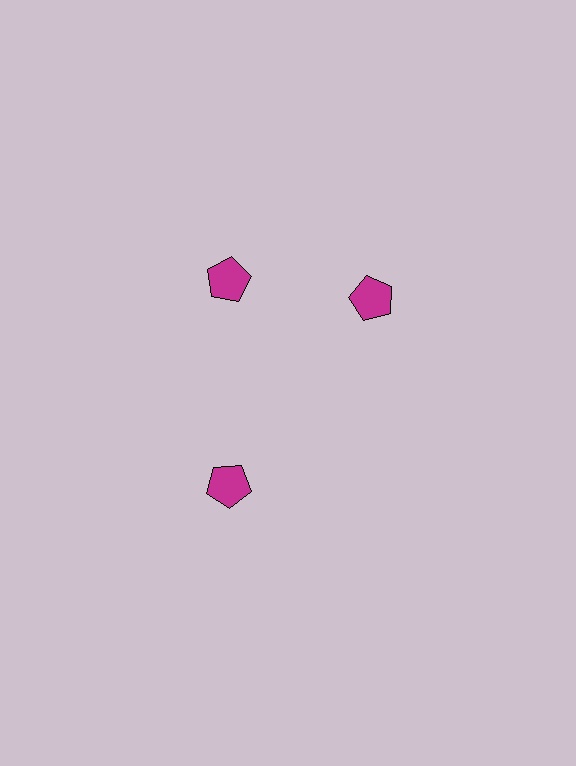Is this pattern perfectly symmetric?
No. The 3 magenta pentagons are arranged in a ring, but one element near the 3 o'clock position is rotated out of alignment along the ring, breaking the 3-fold rotational symmetry.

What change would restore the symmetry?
The symmetry would be restored by rotating it back into even spacing with its neighbors so that all 3 pentagons sit at equal angles and equal distance from the center.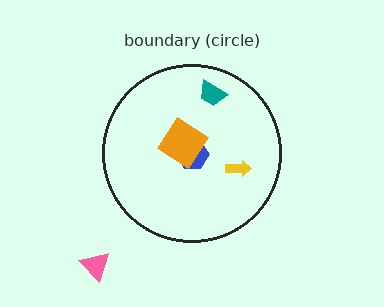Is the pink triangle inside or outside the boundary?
Outside.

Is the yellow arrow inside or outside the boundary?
Inside.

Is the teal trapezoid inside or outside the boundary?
Inside.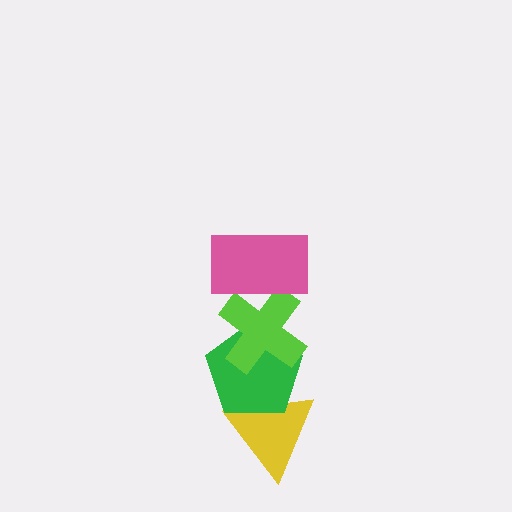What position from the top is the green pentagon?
The green pentagon is 3rd from the top.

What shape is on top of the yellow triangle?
The green pentagon is on top of the yellow triangle.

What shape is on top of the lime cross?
The pink rectangle is on top of the lime cross.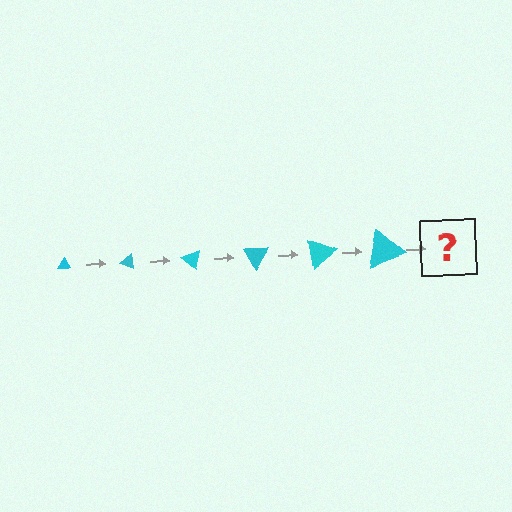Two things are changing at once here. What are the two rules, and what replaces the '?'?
The two rules are that the triangle grows larger each step and it rotates 20 degrees each step. The '?' should be a triangle, larger than the previous one and rotated 120 degrees from the start.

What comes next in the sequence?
The next element should be a triangle, larger than the previous one and rotated 120 degrees from the start.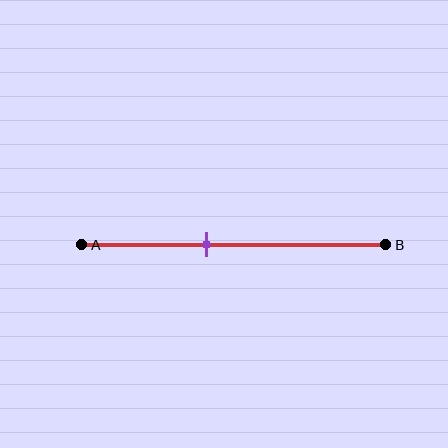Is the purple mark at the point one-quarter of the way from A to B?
No, the mark is at about 40% from A, not at the 25% one-quarter point.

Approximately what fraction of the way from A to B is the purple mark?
The purple mark is approximately 40% of the way from A to B.